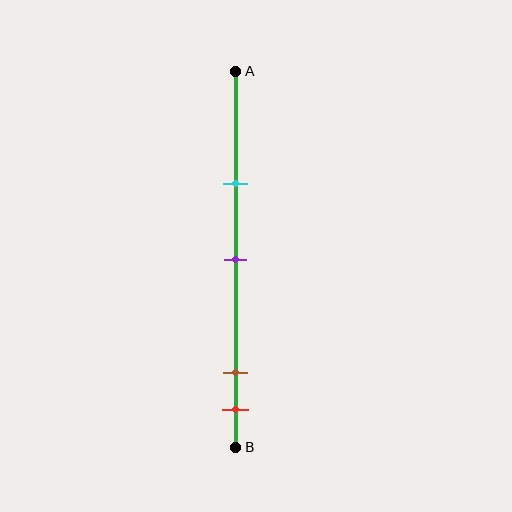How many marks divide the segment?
There are 4 marks dividing the segment.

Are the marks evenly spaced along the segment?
No, the marks are not evenly spaced.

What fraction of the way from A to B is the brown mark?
The brown mark is approximately 80% (0.8) of the way from A to B.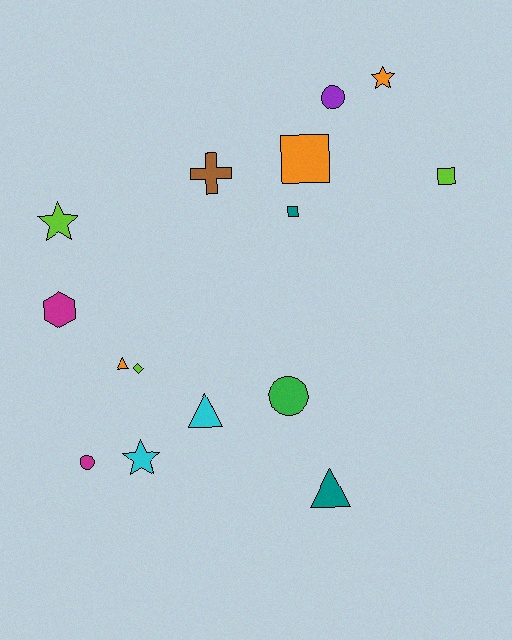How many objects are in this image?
There are 15 objects.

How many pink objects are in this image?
There are no pink objects.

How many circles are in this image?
There are 3 circles.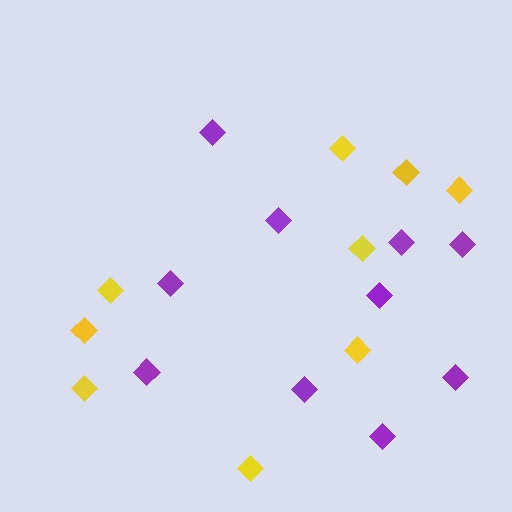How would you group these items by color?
There are 2 groups: one group of purple diamonds (10) and one group of yellow diamonds (9).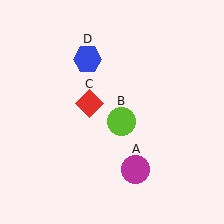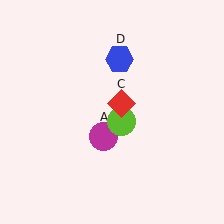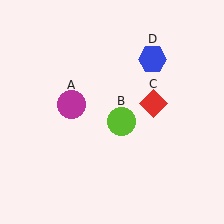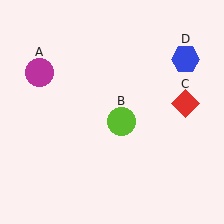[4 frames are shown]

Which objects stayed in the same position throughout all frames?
Lime circle (object B) remained stationary.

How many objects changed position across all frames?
3 objects changed position: magenta circle (object A), red diamond (object C), blue hexagon (object D).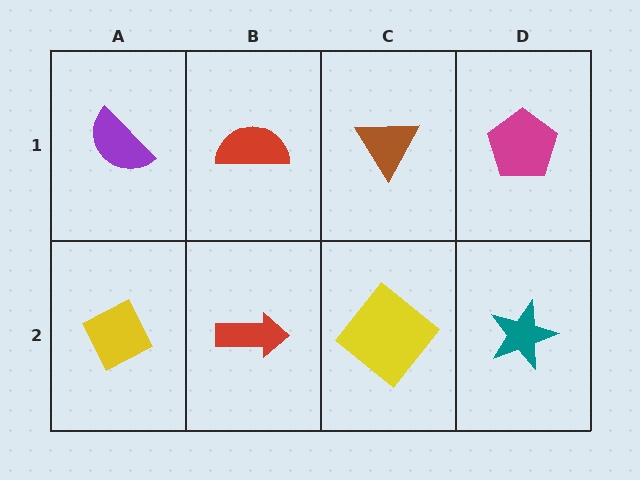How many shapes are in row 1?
4 shapes.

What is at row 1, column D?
A magenta pentagon.